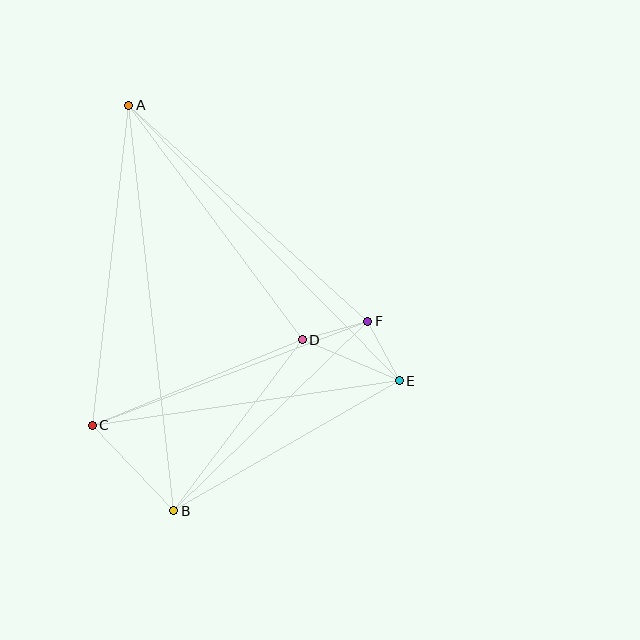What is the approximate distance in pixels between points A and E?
The distance between A and E is approximately 386 pixels.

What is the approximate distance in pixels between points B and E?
The distance between B and E is approximately 260 pixels.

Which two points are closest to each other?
Points E and F are closest to each other.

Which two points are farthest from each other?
Points A and B are farthest from each other.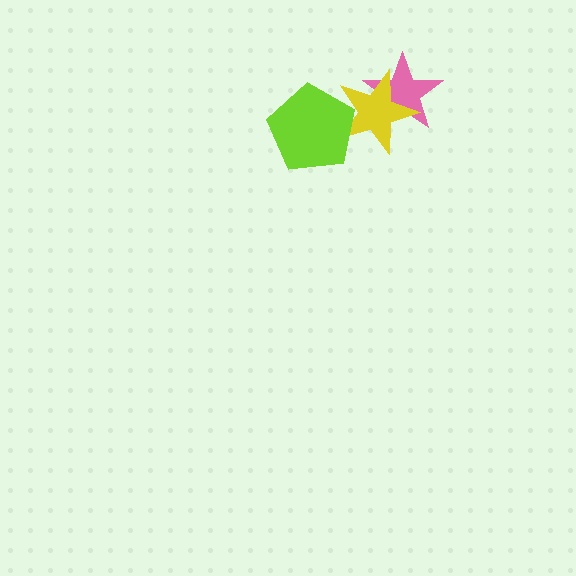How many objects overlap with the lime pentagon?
1 object overlaps with the lime pentagon.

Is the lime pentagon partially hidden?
No, no other shape covers it.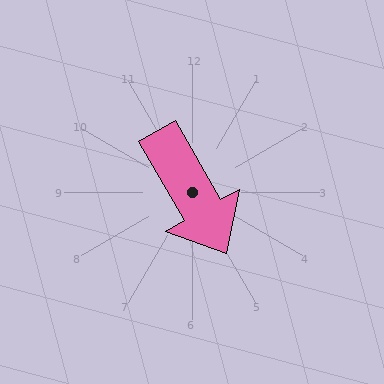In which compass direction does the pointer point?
Southeast.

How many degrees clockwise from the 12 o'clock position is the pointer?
Approximately 150 degrees.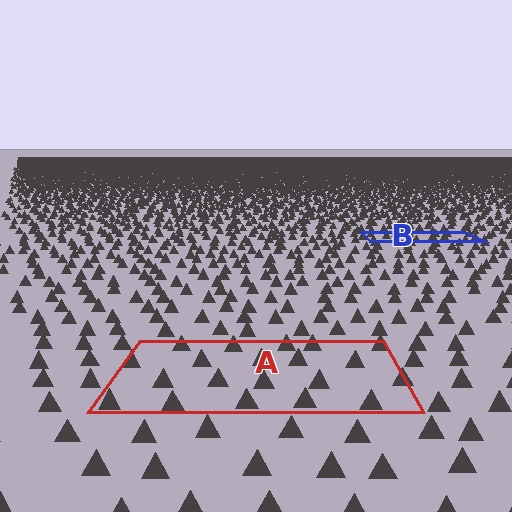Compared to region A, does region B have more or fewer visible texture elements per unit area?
Region B has more texture elements per unit area — they are packed more densely because it is farther away.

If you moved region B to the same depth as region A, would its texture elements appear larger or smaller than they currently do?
They would appear larger. At a closer depth, the same texture elements are projected at a bigger on-screen size.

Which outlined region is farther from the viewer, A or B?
Region B is farther from the viewer — the texture elements inside it appear smaller and more densely packed.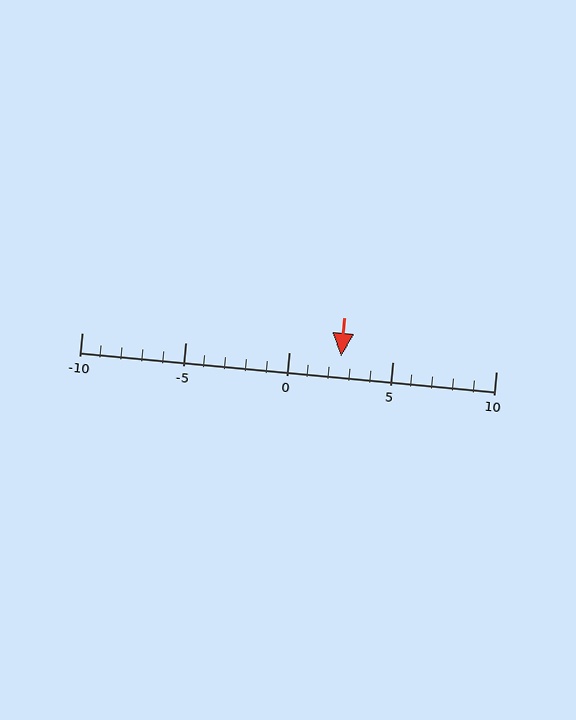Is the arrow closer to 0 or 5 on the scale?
The arrow is closer to 5.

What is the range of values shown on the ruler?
The ruler shows values from -10 to 10.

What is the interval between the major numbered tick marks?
The major tick marks are spaced 5 units apart.